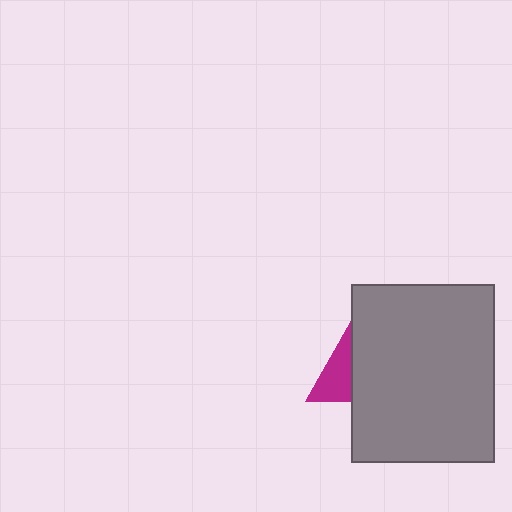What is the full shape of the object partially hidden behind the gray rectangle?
The partially hidden object is a magenta triangle.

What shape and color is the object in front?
The object in front is a gray rectangle.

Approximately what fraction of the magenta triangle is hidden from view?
Roughly 50% of the magenta triangle is hidden behind the gray rectangle.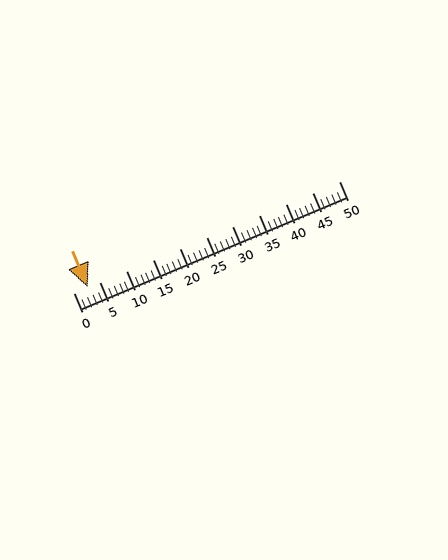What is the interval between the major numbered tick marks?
The major tick marks are spaced 5 units apart.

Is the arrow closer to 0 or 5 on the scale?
The arrow is closer to 5.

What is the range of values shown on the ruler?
The ruler shows values from 0 to 50.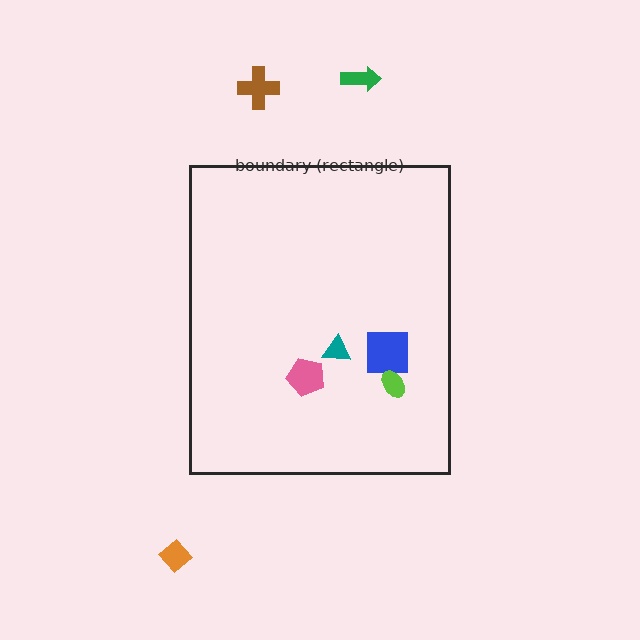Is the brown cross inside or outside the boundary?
Outside.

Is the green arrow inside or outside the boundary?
Outside.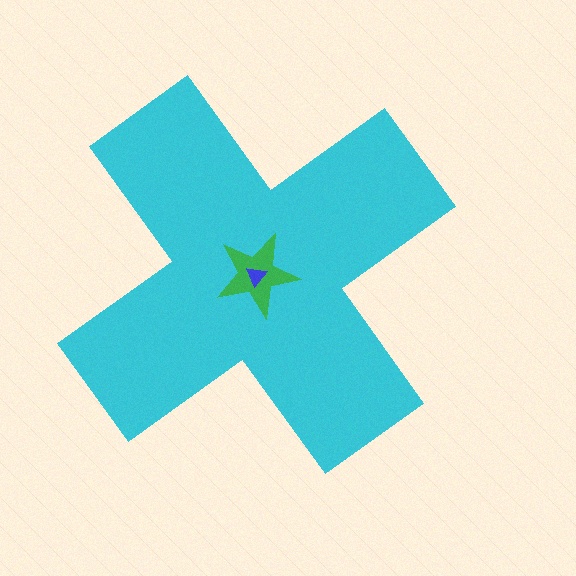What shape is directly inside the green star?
The blue triangle.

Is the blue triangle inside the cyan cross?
Yes.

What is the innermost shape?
The blue triangle.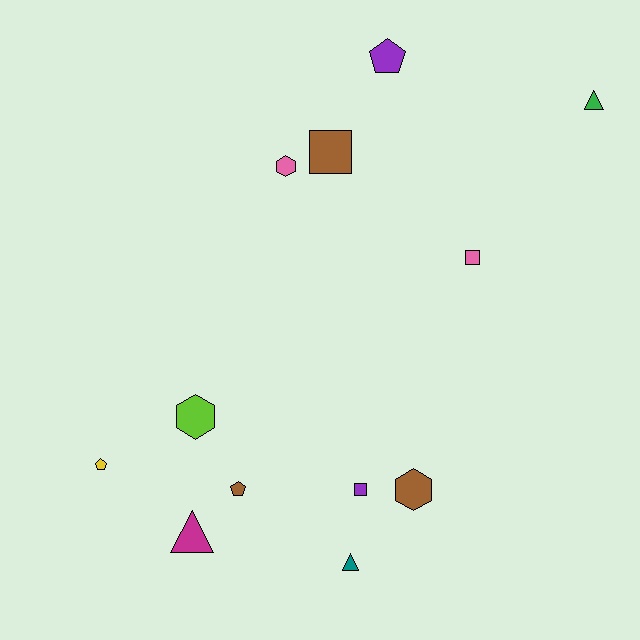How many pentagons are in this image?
There are 3 pentagons.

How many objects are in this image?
There are 12 objects.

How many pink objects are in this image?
There are 2 pink objects.